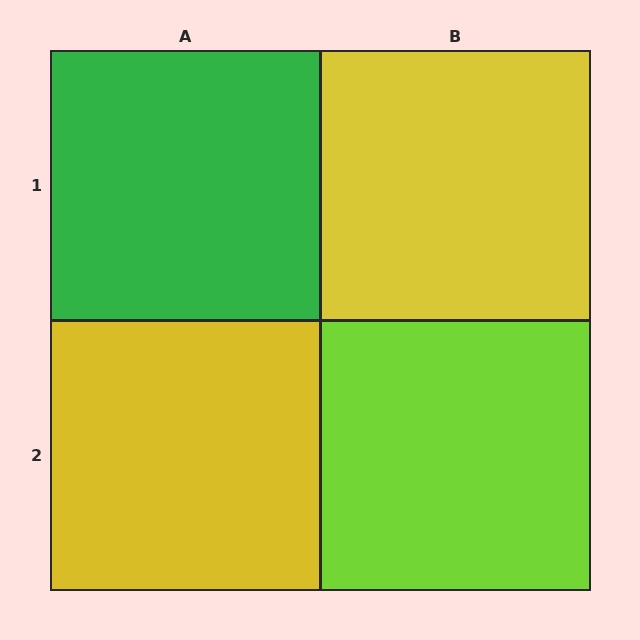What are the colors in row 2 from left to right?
Yellow, lime.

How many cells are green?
1 cell is green.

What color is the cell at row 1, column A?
Green.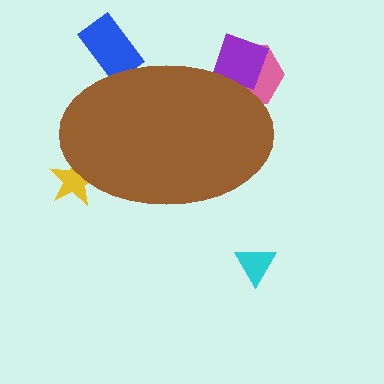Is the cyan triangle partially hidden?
No, the cyan triangle is fully visible.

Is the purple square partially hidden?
Yes, the purple square is partially hidden behind the brown ellipse.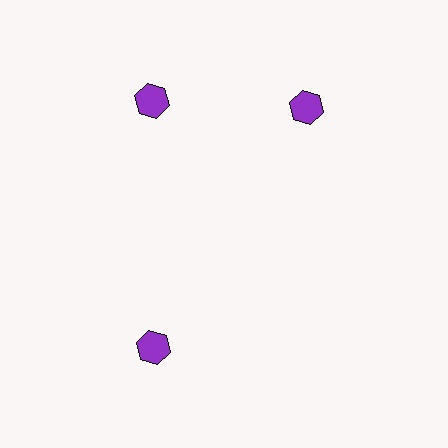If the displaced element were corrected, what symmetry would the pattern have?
It would have 3-fold rotational symmetry — the pattern would map onto itself every 120 degrees.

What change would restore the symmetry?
The symmetry would be restored by rotating it back into even spacing with its neighbors so that all 3 hexagons sit at equal angles and equal distance from the center.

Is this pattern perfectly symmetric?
No. The 3 purple hexagons are arranged in a ring, but one element near the 3 o'clock position is rotated out of alignment along the ring, breaking the 3-fold rotational symmetry.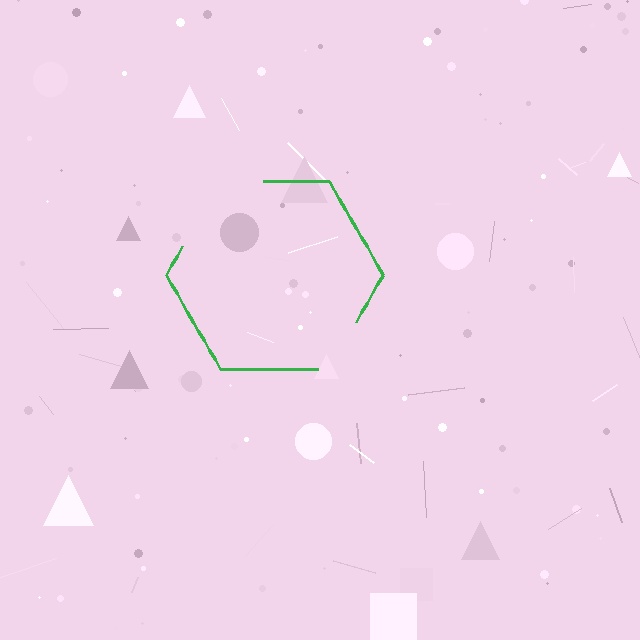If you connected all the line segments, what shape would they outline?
They would outline a hexagon.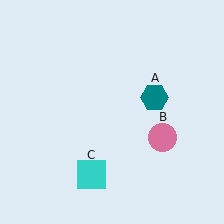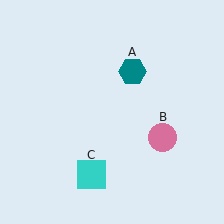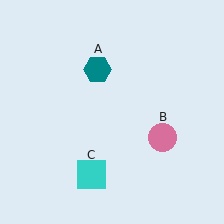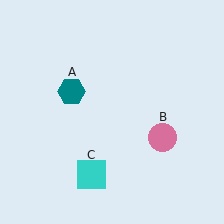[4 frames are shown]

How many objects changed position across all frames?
1 object changed position: teal hexagon (object A).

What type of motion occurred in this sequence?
The teal hexagon (object A) rotated counterclockwise around the center of the scene.